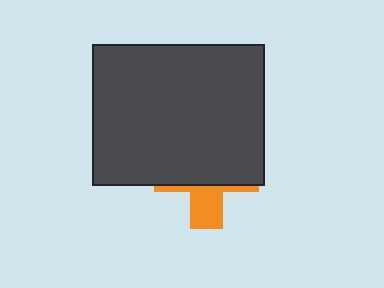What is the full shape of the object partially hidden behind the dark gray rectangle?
The partially hidden object is an orange cross.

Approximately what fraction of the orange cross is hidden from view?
Roughly 67% of the orange cross is hidden behind the dark gray rectangle.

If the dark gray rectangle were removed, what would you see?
You would see the complete orange cross.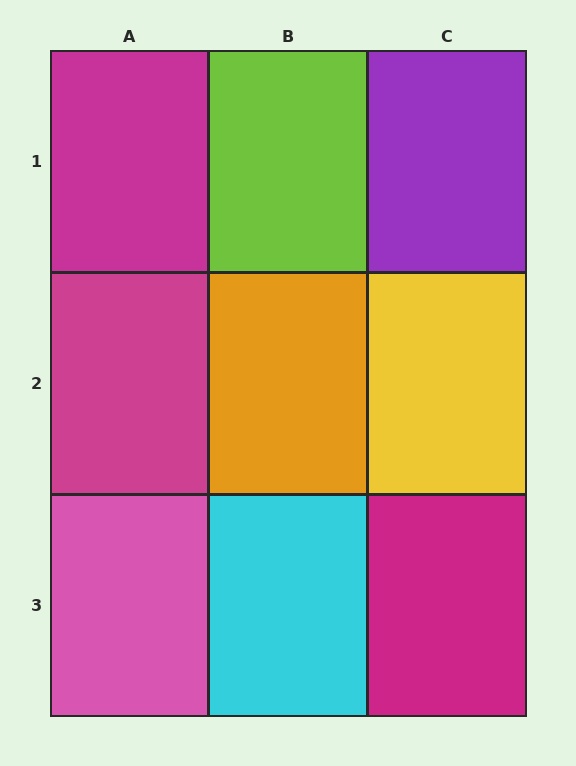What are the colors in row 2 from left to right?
Magenta, orange, yellow.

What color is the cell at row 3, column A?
Pink.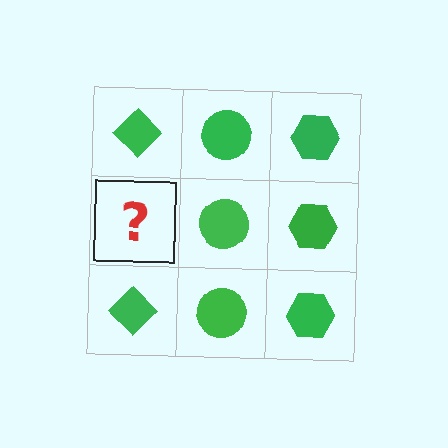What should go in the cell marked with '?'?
The missing cell should contain a green diamond.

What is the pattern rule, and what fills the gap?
The rule is that each column has a consistent shape. The gap should be filled with a green diamond.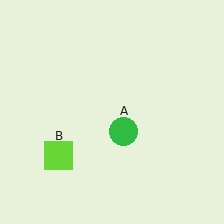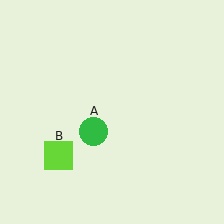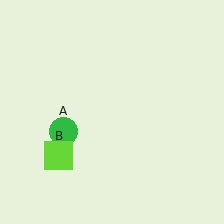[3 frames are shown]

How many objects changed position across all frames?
1 object changed position: green circle (object A).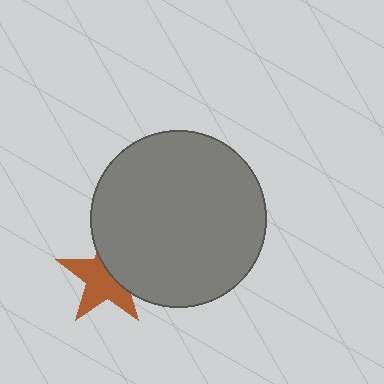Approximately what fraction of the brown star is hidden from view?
Roughly 39% of the brown star is hidden behind the gray circle.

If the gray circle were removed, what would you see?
You would see the complete brown star.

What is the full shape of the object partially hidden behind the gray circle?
The partially hidden object is a brown star.